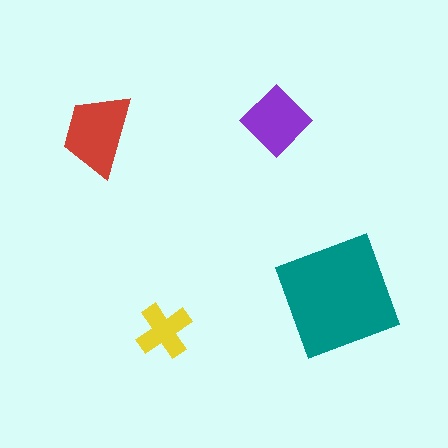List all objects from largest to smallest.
The teal square, the red trapezoid, the purple diamond, the yellow cross.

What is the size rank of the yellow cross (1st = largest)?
4th.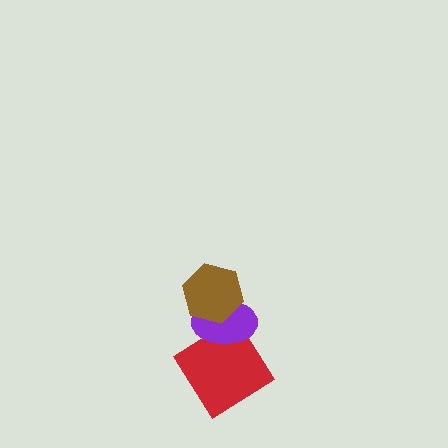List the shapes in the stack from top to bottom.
From top to bottom: the brown hexagon, the purple ellipse, the red diamond.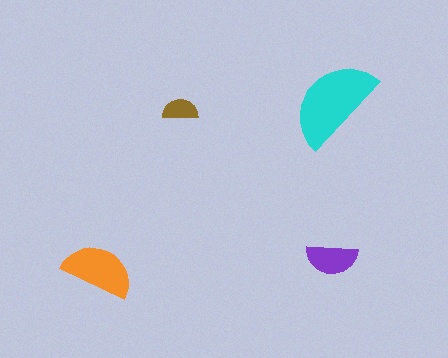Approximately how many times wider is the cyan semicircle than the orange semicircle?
About 1.5 times wider.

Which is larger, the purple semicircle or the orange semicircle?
The orange one.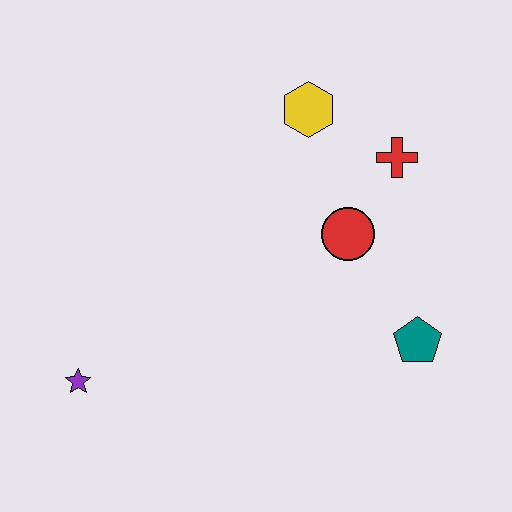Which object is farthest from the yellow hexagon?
The purple star is farthest from the yellow hexagon.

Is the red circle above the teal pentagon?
Yes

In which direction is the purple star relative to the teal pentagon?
The purple star is to the left of the teal pentagon.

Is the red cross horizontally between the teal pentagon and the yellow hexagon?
Yes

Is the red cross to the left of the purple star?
No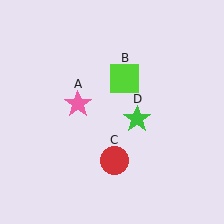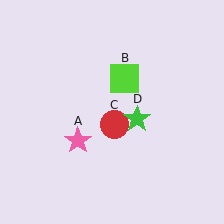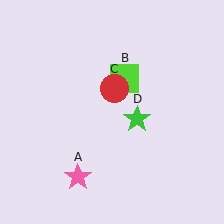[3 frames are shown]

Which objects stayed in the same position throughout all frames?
Lime square (object B) and green star (object D) remained stationary.